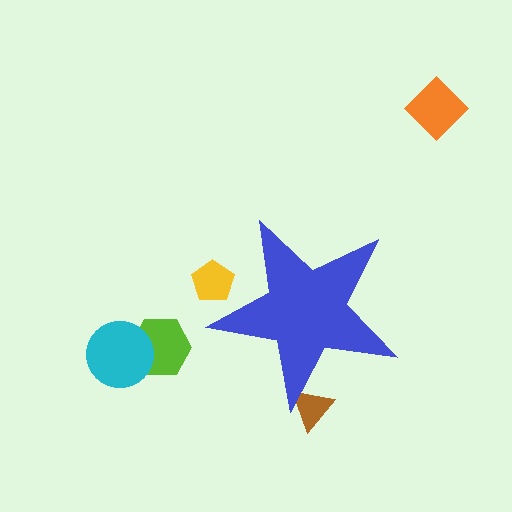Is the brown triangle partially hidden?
Yes, the brown triangle is partially hidden behind the blue star.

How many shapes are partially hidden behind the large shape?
2 shapes are partially hidden.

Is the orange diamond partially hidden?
No, the orange diamond is fully visible.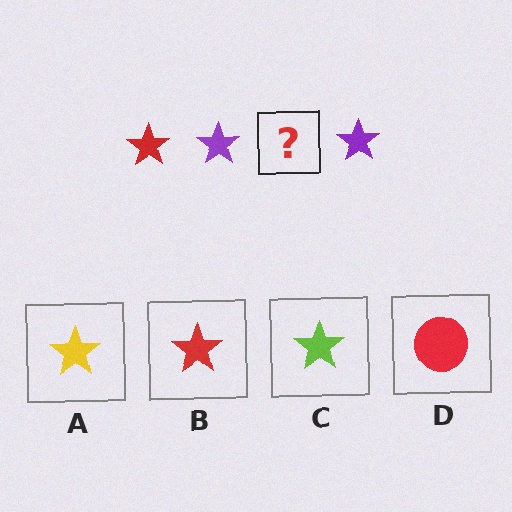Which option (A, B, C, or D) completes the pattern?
B.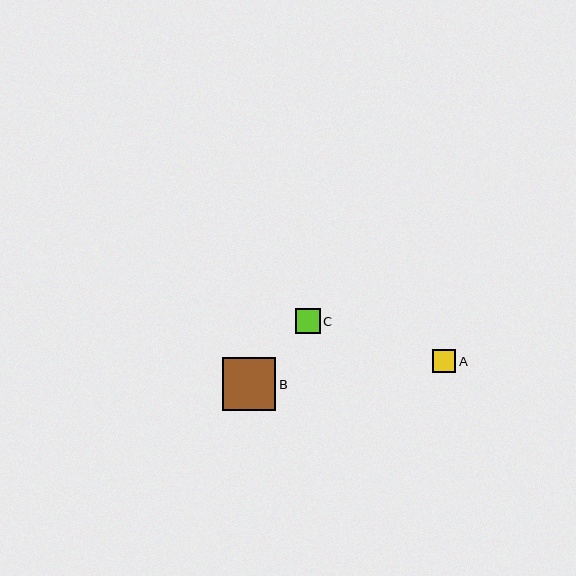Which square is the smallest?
Square A is the smallest with a size of approximately 23 pixels.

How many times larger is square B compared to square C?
Square B is approximately 2.1 times the size of square C.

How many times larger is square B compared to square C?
Square B is approximately 2.1 times the size of square C.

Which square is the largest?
Square B is the largest with a size of approximately 53 pixels.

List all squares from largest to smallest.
From largest to smallest: B, C, A.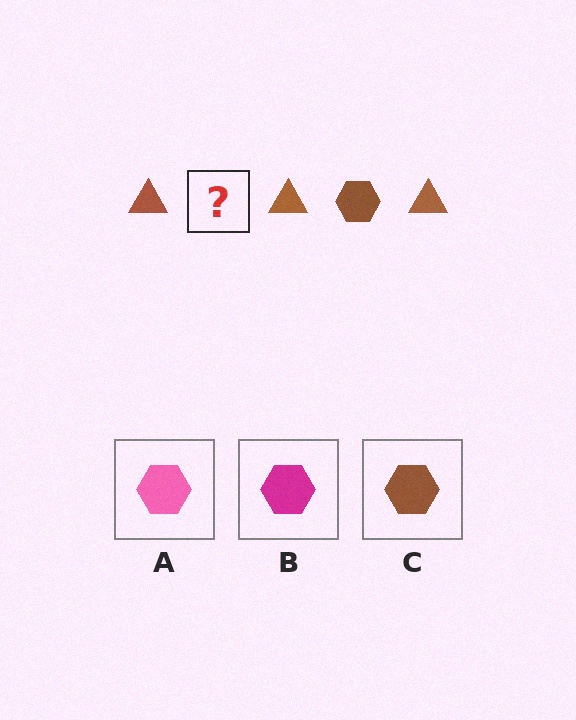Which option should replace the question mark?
Option C.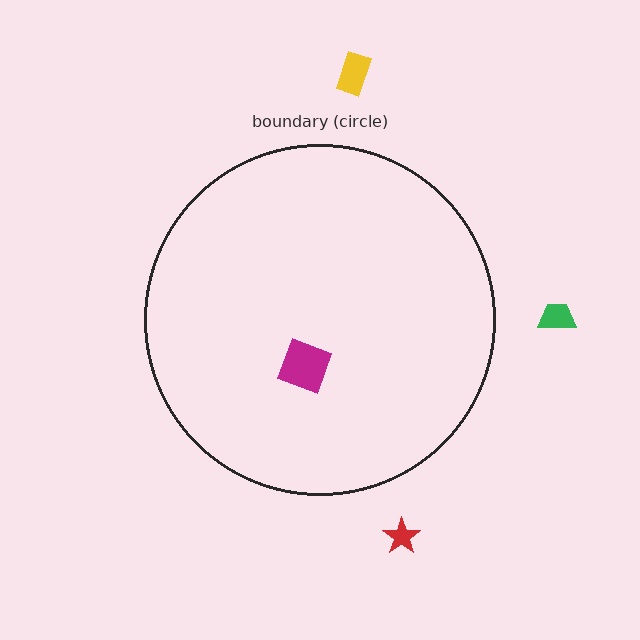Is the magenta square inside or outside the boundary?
Inside.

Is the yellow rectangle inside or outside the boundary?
Outside.